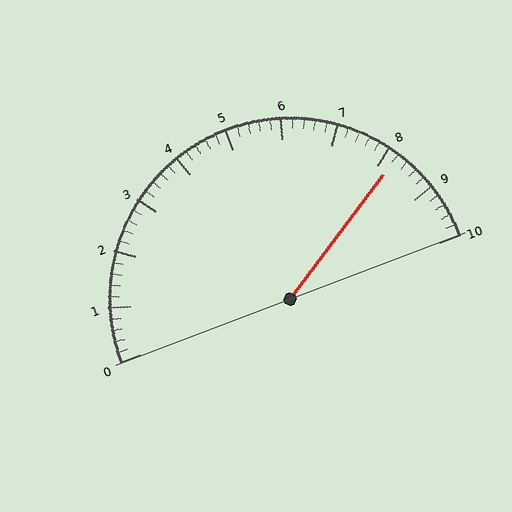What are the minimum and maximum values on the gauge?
The gauge ranges from 0 to 10.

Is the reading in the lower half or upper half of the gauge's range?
The reading is in the upper half of the range (0 to 10).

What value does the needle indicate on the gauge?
The needle indicates approximately 8.2.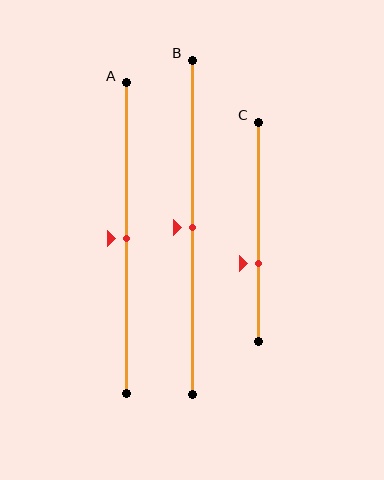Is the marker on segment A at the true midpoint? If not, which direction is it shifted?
Yes, the marker on segment A is at the true midpoint.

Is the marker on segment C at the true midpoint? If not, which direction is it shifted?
No, the marker on segment C is shifted downward by about 14% of the segment length.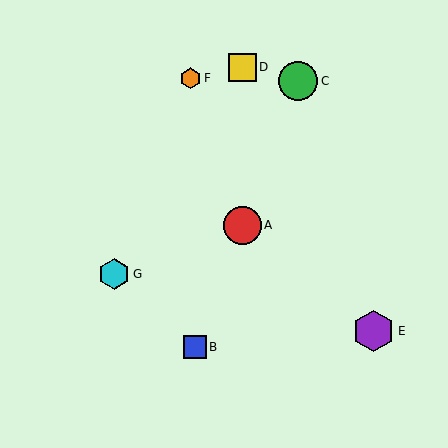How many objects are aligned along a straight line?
3 objects (A, B, C) are aligned along a straight line.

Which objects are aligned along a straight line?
Objects A, B, C are aligned along a straight line.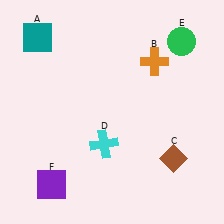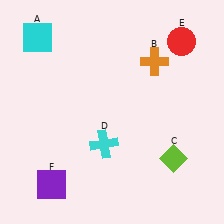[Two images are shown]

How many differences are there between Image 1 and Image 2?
There are 3 differences between the two images.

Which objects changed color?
A changed from teal to cyan. C changed from brown to lime. E changed from green to red.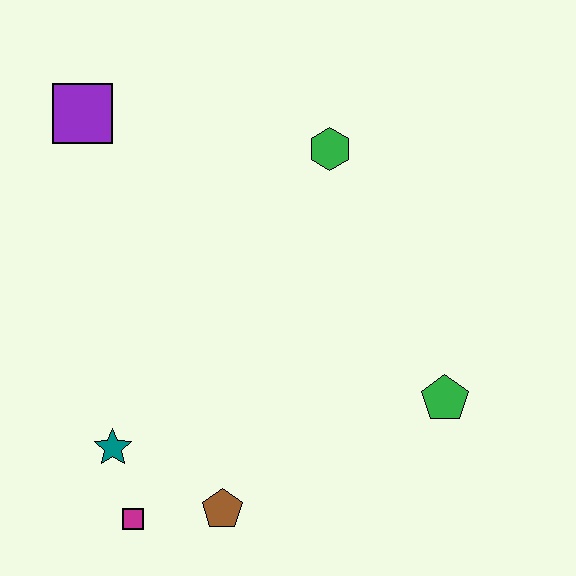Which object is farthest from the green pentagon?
The purple square is farthest from the green pentagon.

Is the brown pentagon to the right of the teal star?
Yes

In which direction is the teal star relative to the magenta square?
The teal star is above the magenta square.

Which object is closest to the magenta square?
The teal star is closest to the magenta square.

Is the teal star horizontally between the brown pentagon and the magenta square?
No